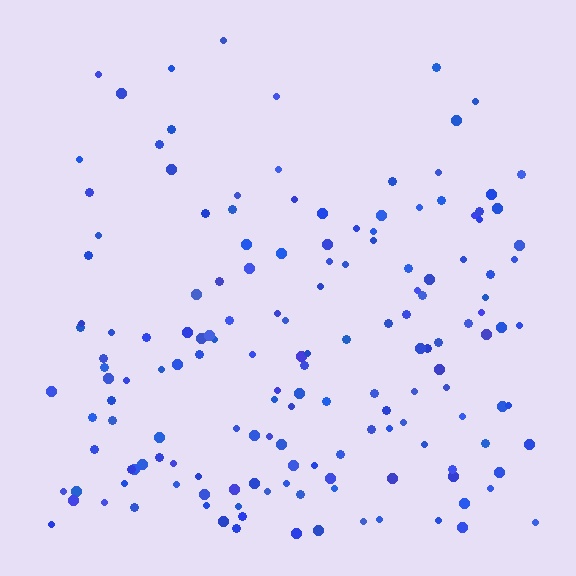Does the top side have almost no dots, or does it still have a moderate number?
Still a moderate number, just noticeably fewer than the bottom.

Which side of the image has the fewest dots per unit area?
The top.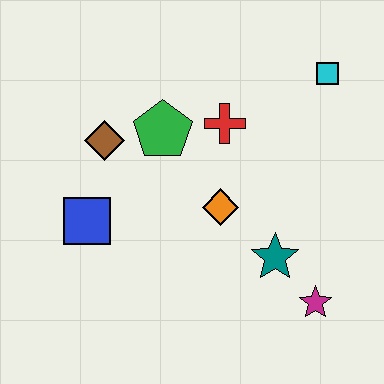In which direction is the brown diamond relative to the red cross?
The brown diamond is to the left of the red cross.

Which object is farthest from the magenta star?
The brown diamond is farthest from the magenta star.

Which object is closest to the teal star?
The magenta star is closest to the teal star.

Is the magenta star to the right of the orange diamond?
Yes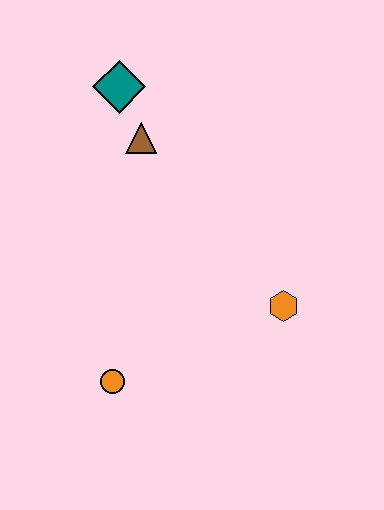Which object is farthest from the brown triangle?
The orange circle is farthest from the brown triangle.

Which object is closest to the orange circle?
The orange hexagon is closest to the orange circle.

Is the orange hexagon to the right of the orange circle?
Yes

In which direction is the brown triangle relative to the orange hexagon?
The brown triangle is above the orange hexagon.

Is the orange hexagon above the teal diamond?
No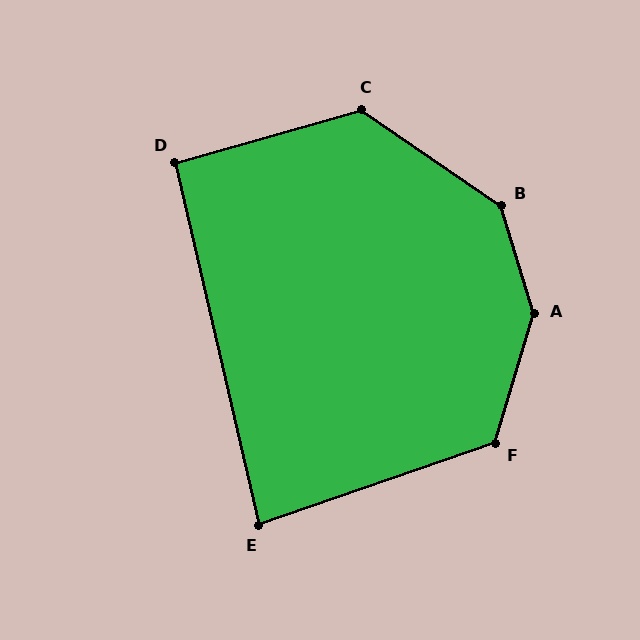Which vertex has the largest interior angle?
A, at approximately 146 degrees.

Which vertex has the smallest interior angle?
E, at approximately 84 degrees.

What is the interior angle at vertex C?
Approximately 130 degrees (obtuse).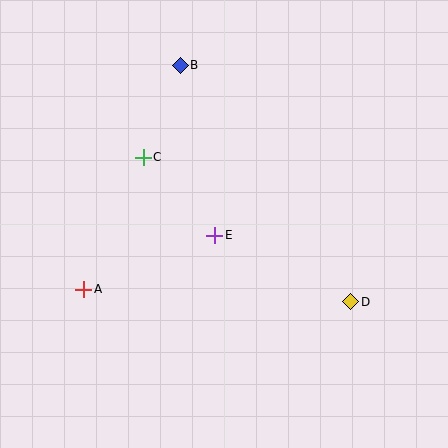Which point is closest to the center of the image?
Point E at (215, 235) is closest to the center.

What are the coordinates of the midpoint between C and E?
The midpoint between C and E is at (179, 196).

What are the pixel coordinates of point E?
Point E is at (215, 235).